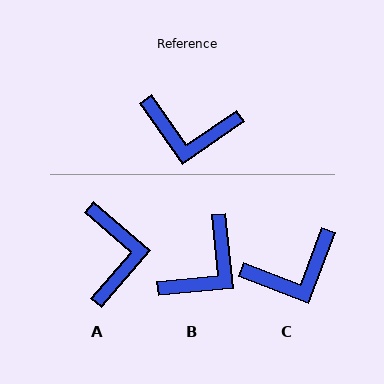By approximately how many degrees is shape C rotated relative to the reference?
Approximately 34 degrees counter-clockwise.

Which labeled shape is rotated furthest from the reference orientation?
A, about 104 degrees away.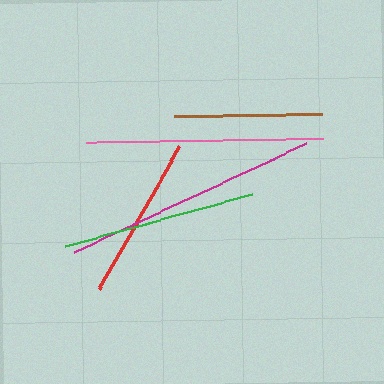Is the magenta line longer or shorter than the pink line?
The magenta line is longer than the pink line.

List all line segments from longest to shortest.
From longest to shortest: magenta, pink, green, red, brown.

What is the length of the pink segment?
The pink segment is approximately 237 pixels long.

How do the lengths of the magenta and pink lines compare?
The magenta and pink lines are approximately the same length.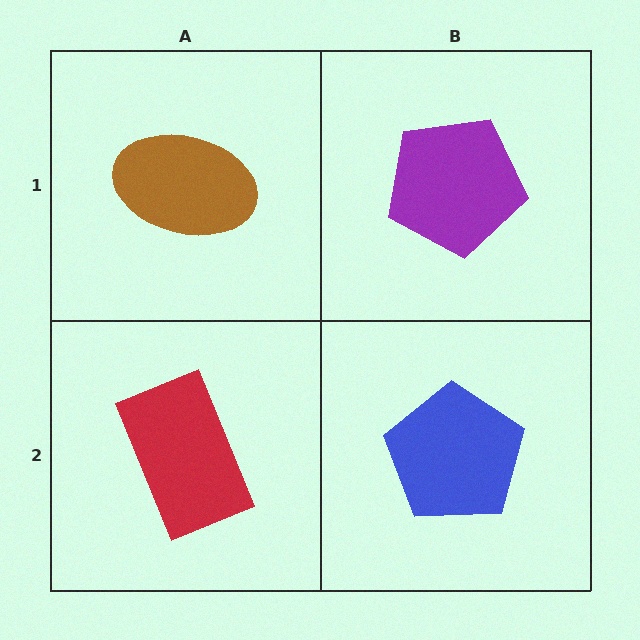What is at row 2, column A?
A red rectangle.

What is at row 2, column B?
A blue pentagon.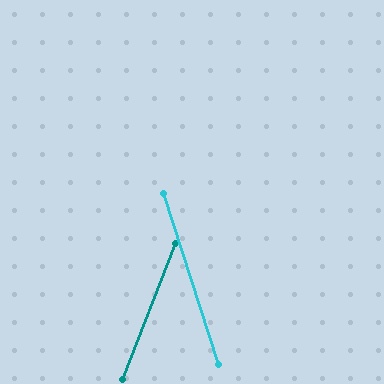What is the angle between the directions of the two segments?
Approximately 39 degrees.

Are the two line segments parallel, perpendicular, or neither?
Neither parallel nor perpendicular — they differ by about 39°.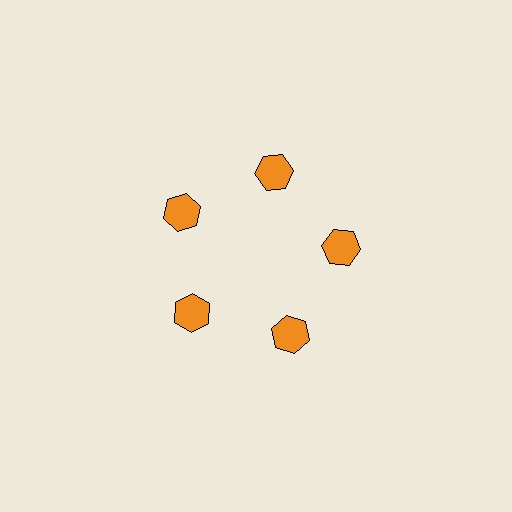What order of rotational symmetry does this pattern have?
This pattern has 5-fold rotational symmetry.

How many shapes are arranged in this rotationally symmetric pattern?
There are 5 shapes, arranged in 5 groups of 1.